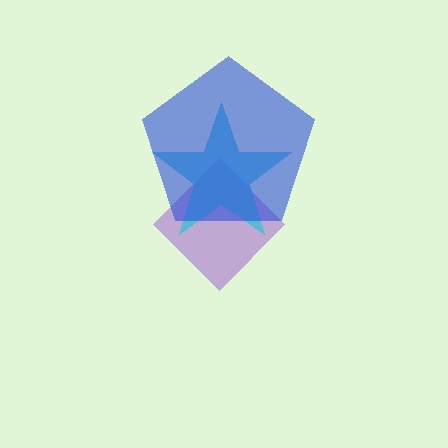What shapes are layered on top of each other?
The layered shapes are: a purple diamond, a cyan star, a blue pentagon.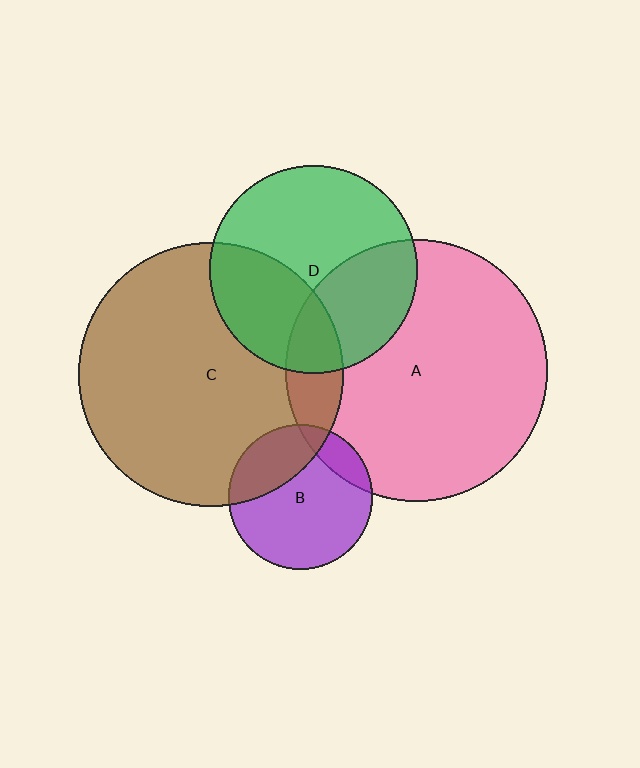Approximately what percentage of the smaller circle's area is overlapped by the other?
Approximately 15%.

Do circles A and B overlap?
Yes.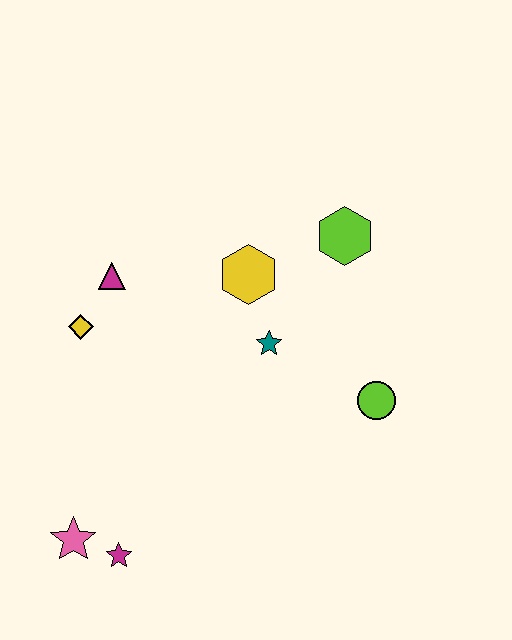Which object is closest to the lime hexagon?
The yellow hexagon is closest to the lime hexagon.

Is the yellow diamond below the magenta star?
No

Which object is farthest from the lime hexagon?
The pink star is farthest from the lime hexagon.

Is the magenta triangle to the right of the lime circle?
No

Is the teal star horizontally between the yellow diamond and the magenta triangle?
No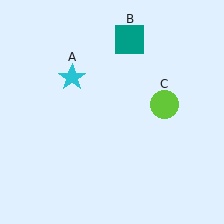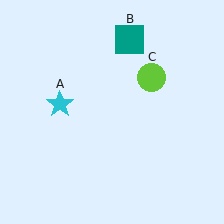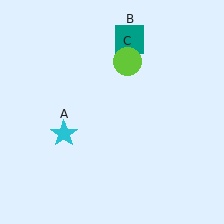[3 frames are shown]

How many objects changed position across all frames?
2 objects changed position: cyan star (object A), lime circle (object C).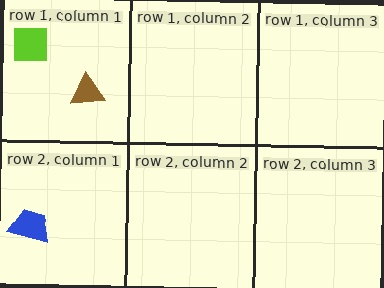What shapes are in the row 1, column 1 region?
The lime square, the brown triangle.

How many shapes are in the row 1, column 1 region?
2.